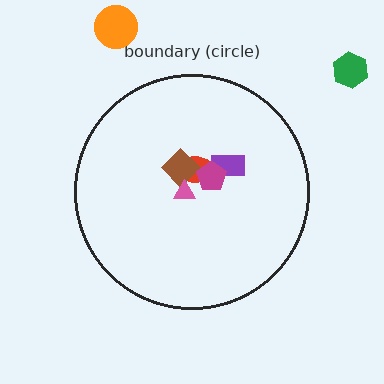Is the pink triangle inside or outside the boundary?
Inside.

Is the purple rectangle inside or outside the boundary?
Inside.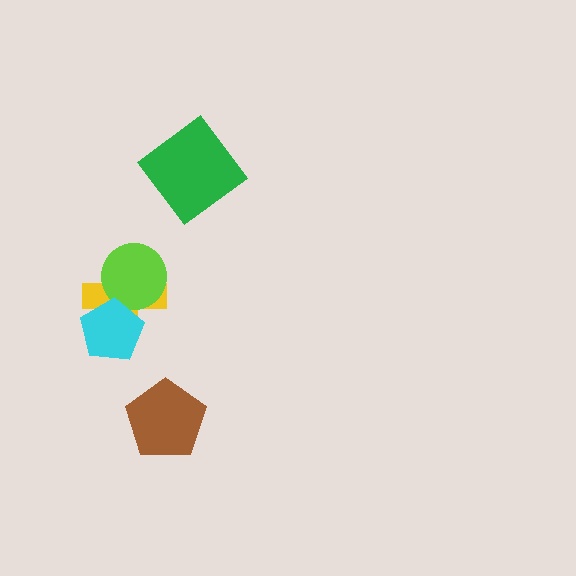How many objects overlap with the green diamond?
0 objects overlap with the green diamond.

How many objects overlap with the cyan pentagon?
2 objects overlap with the cyan pentagon.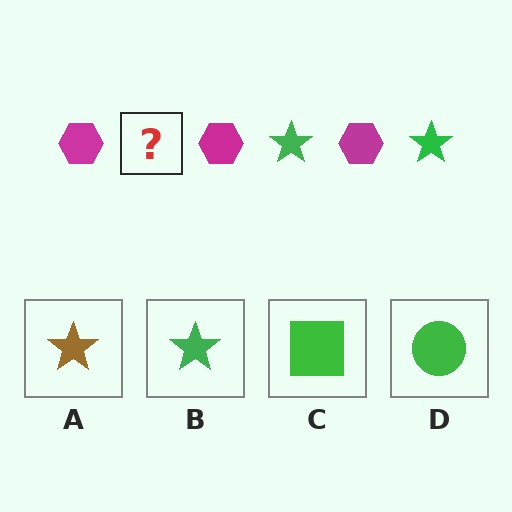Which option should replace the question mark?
Option B.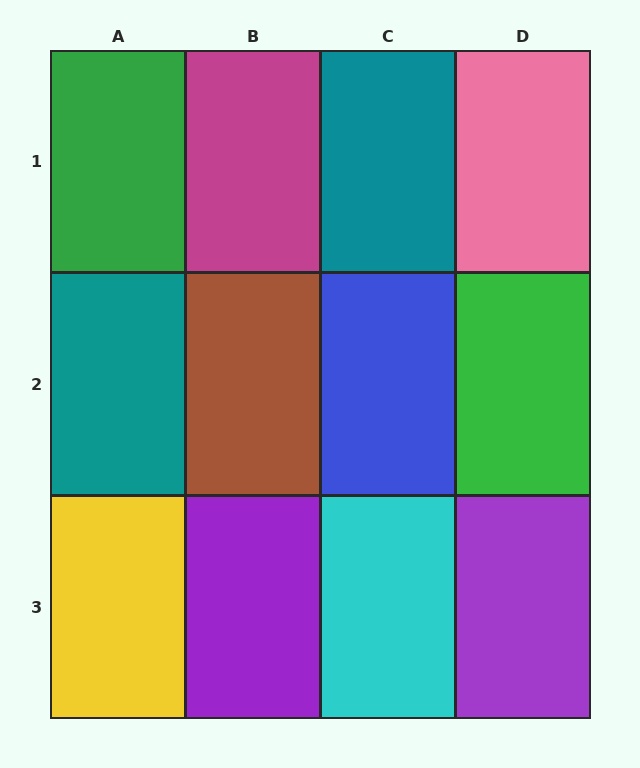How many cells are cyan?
1 cell is cyan.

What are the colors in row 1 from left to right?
Green, magenta, teal, pink.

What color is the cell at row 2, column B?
Brown.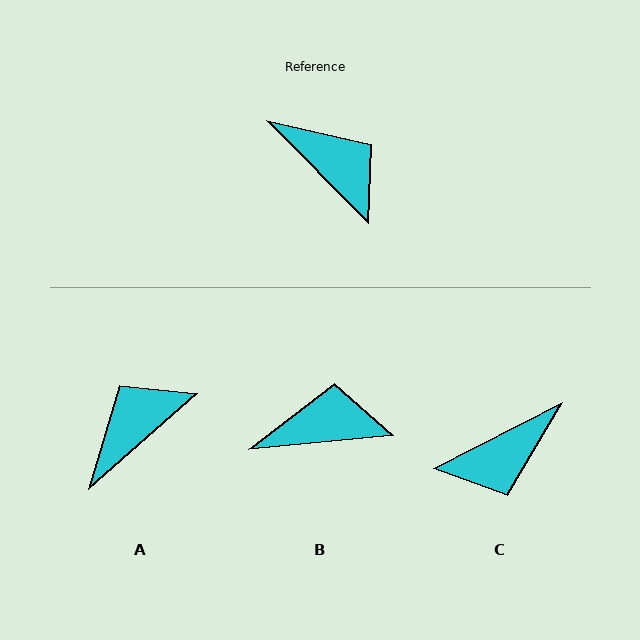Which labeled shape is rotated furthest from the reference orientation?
C, about 108 degrees away.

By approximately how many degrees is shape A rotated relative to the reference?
Approximately 86 degrees counter-clockwise.